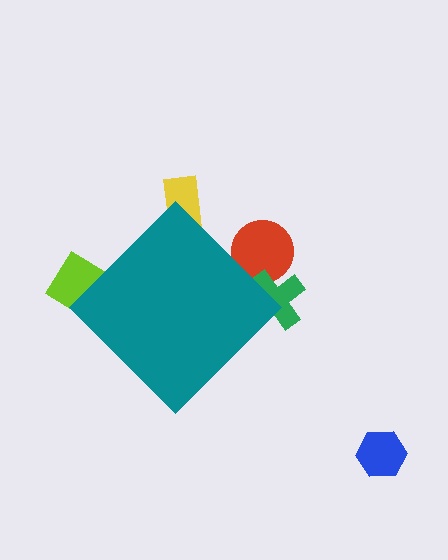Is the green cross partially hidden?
Yes, the green cross is partially hidden behind the teal diamond.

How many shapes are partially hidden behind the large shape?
4 shapes are partially hidden.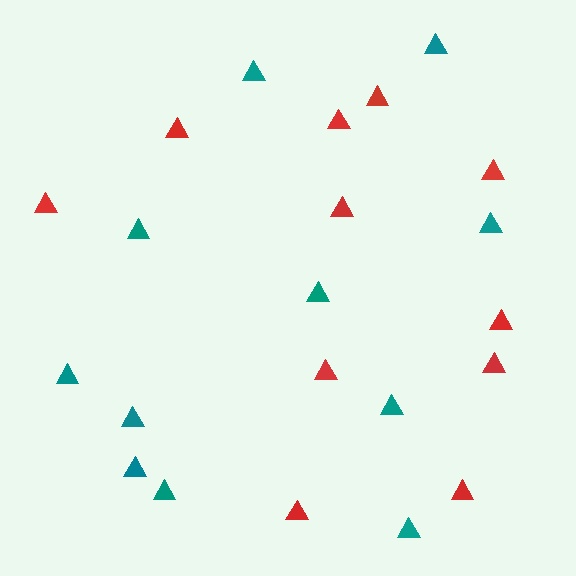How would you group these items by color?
There are 2 groups: one group of red triangles (11) and one group of teal triangles (11).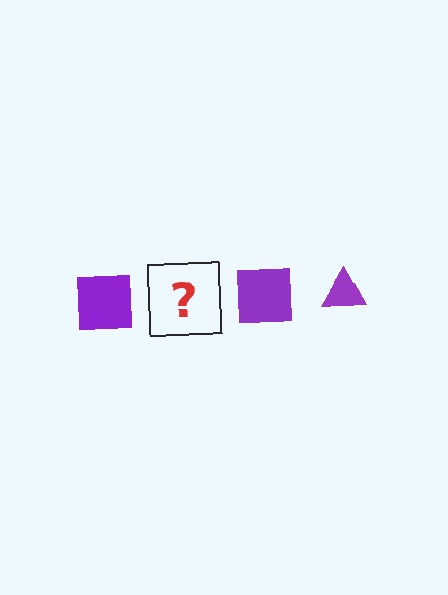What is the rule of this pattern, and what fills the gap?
The rule is that the pattern cycles through square, triangle shapes in purple. The gap should be filled with a purple triangle.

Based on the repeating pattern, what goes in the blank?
The blank should be a purple triangle.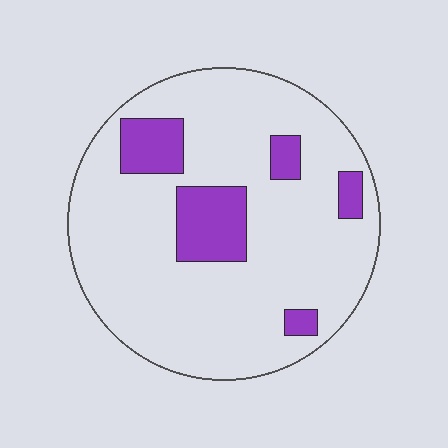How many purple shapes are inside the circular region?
5.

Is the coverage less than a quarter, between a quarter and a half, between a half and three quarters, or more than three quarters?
Less than a quarter.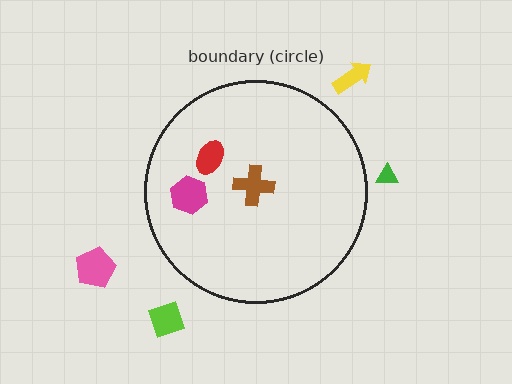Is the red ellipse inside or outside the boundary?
Inside.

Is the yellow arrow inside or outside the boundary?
Outside.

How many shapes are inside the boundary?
3 inside, 4 outside.